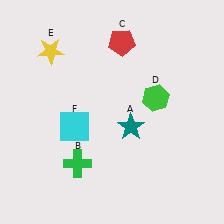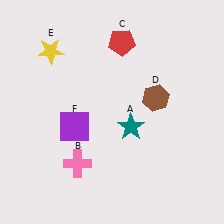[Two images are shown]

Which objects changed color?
B changed from green to pink. D changed from green to brown. F changed from cyan to purple.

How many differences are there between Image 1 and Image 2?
There are 3 differences between the two images.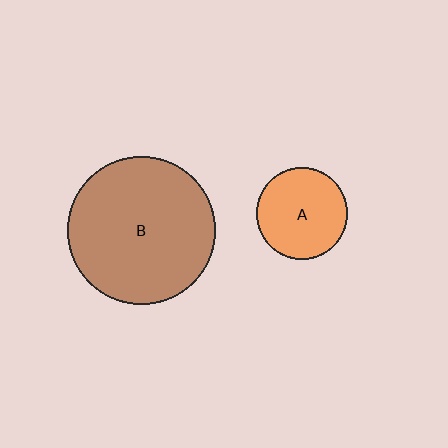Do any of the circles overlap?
No, none of the circles overlap.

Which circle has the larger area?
Circle B (brown).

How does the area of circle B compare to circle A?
Approximately 2.6 times.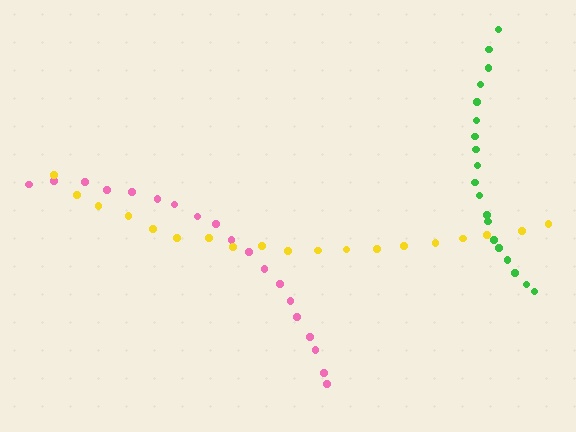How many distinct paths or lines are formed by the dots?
There are 3 distinct paths.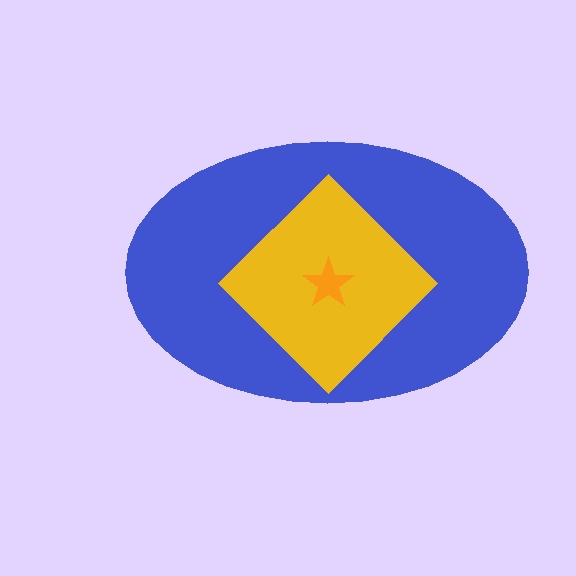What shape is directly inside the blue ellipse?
The yellow diamond.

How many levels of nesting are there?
3.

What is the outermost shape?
The blue ellipse.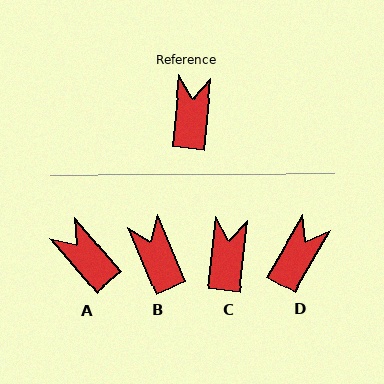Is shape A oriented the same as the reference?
No, it is off by about 46 degrees.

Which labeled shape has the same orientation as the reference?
C.